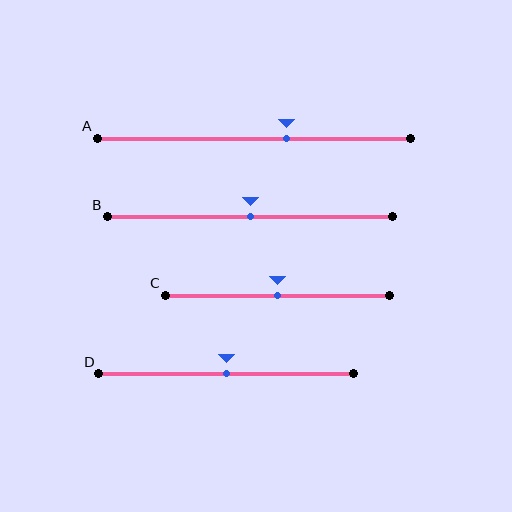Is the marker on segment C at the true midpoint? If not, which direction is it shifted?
Yes, the marker on segment C is at the true midpoint.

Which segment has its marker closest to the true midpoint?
Segment B has its marker closest to the true midpoint.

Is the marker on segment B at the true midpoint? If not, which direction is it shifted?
Yes, the marker on segment B is at the true midpoint.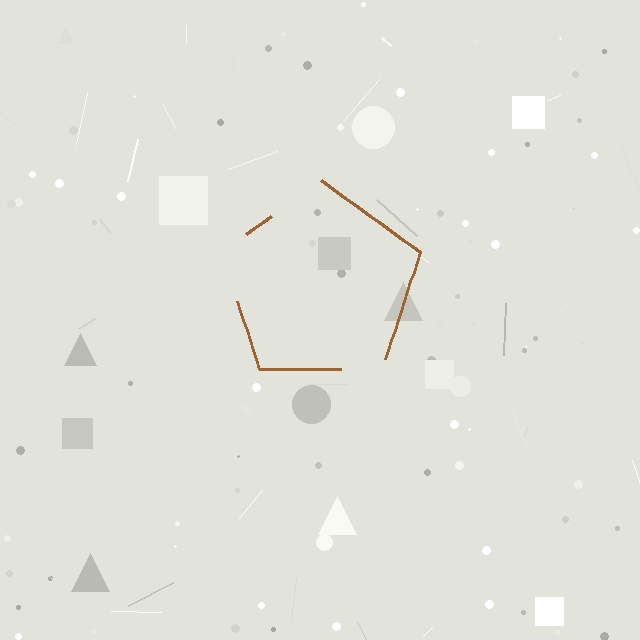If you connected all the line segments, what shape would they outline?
They would outline a pentagon.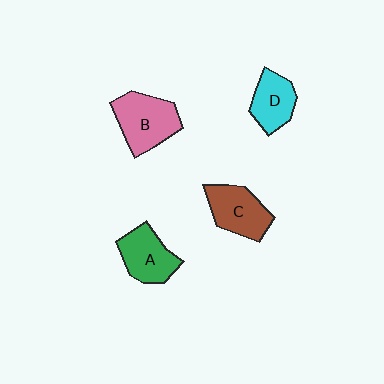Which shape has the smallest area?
Shape D (cyan).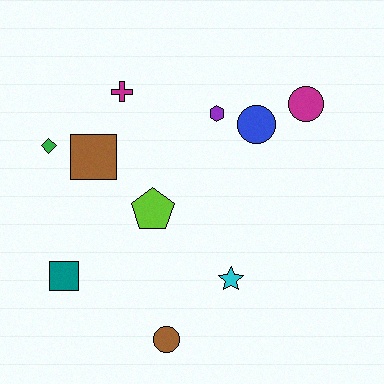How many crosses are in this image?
There is 1 cross.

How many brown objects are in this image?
There are 2 brown objects.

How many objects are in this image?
There are 10 objects.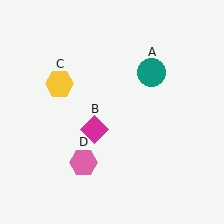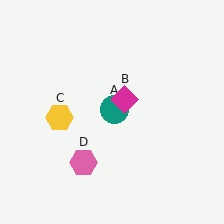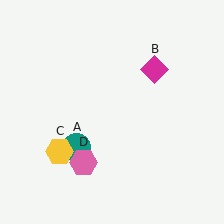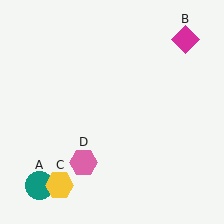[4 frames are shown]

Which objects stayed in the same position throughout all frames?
Pink hexagon (object D) remained stationary.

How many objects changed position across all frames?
3 objects changed position: teal circle (object A), magenta diamond (object B), yellow hexagon (object C).